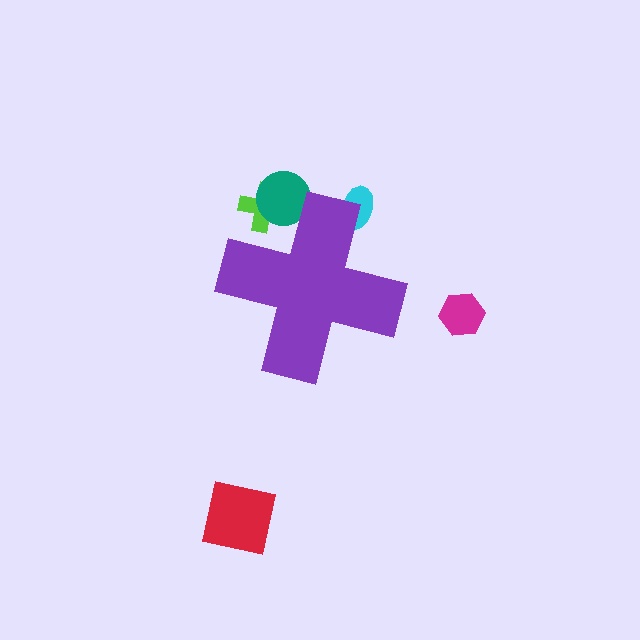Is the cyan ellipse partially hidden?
Yes, the cyan ellipse is partially hidden behind the purple cross.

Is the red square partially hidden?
No, the red square is fully visible.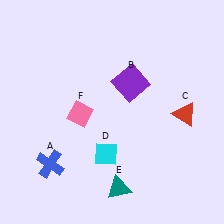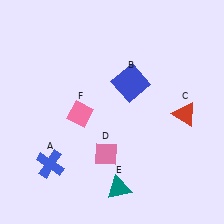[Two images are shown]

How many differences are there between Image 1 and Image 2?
There are 2 differences between the two images.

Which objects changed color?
B changed from purple to blue. D changed from cyan to pink.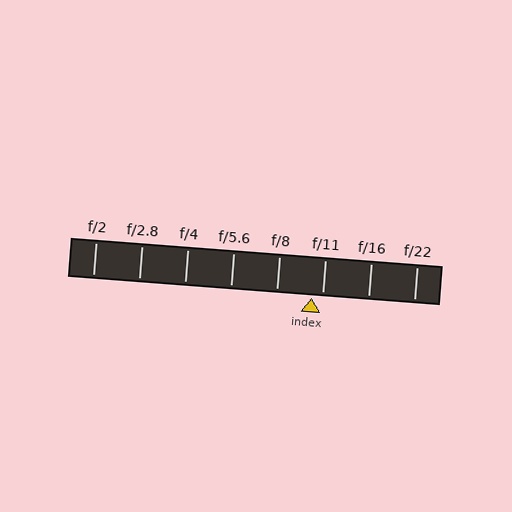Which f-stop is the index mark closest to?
The index mark is closest to f/11.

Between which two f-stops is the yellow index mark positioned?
The index mark is between f/8 and f/11.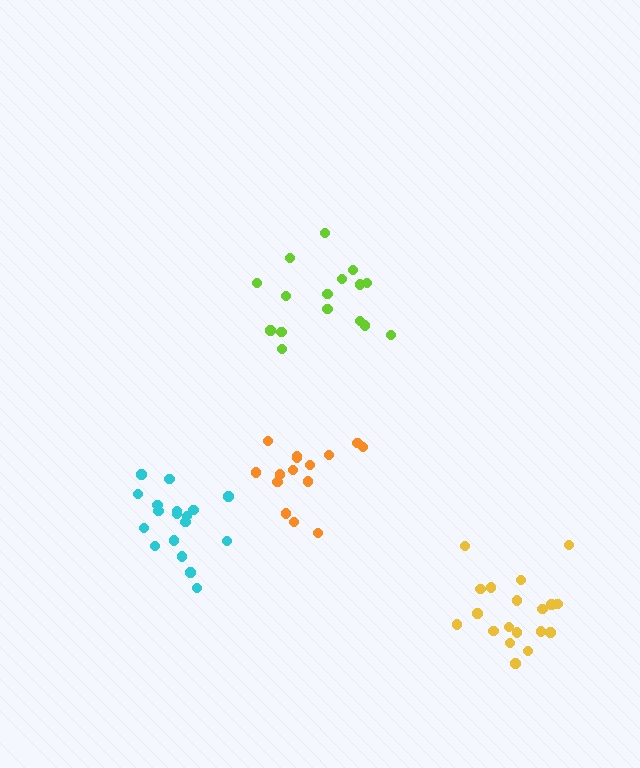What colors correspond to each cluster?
The clusters are colored: lime, orange, yellow, cyan.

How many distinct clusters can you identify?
There are 4 distinct clusters.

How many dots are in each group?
Group 1: 16 dots, Group 2: 15 dots, Group 3: 20 dots, Group 4: 18 dots (69 total).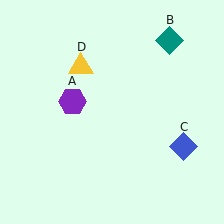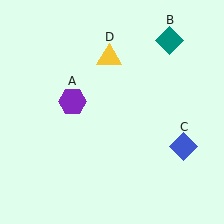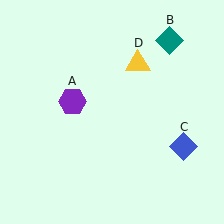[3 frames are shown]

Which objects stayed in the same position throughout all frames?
Purple hexagon (object A) and teal diamond (object B) and blue diamond (object C) remained stationary.